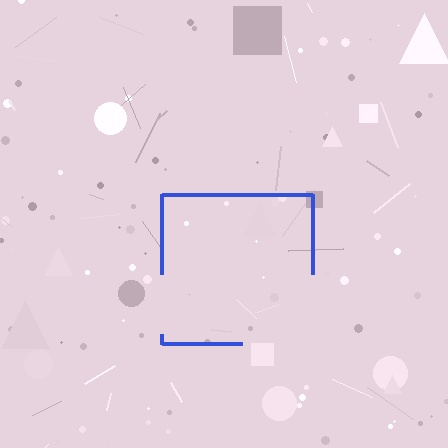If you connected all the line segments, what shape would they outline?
They would outline a square.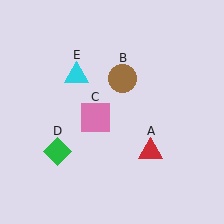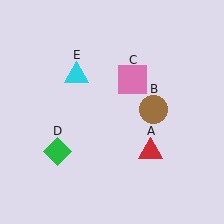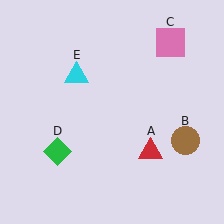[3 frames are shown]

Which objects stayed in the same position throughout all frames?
Red triangle (object A) and green diamond (object D) and cyan triangle (object E) remained stationary.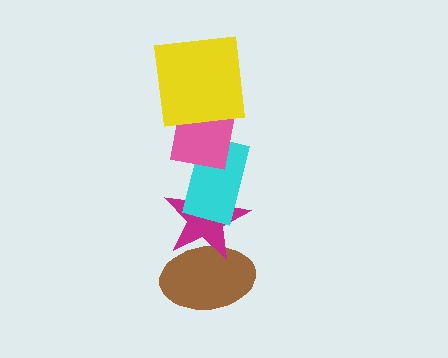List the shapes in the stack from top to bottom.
From top to bottom: the yellow square, the pink square, the cyan rectangle, the magenta star, the brown ellipse.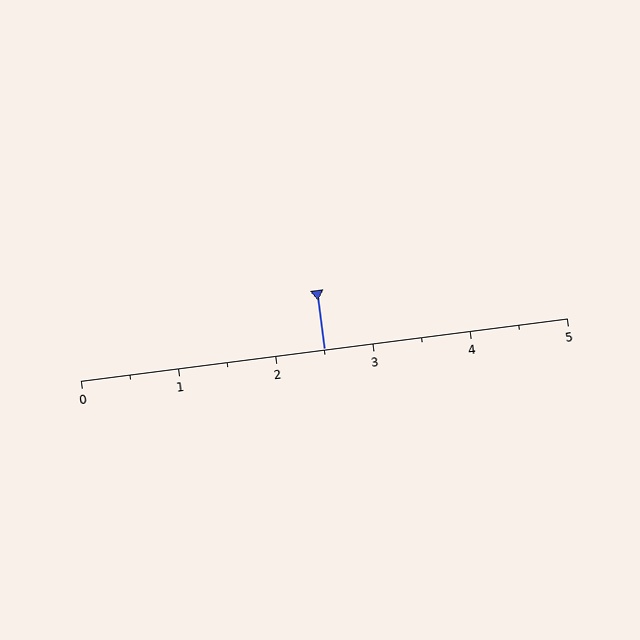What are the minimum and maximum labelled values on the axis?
The axis runs from 0 to 5.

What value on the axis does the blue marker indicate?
The marker indicates approximately 2.5.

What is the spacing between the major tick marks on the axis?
The major ticks are spaced 1 apart.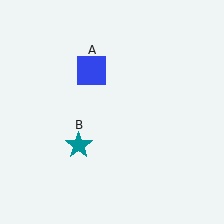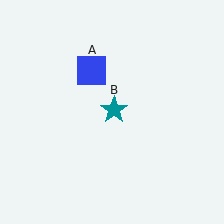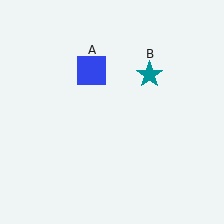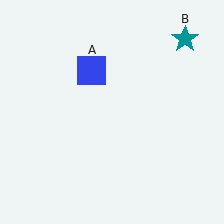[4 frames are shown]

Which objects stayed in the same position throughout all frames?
Blue square (object A) remained stationary.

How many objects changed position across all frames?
1 object changed position: teal star (object B).